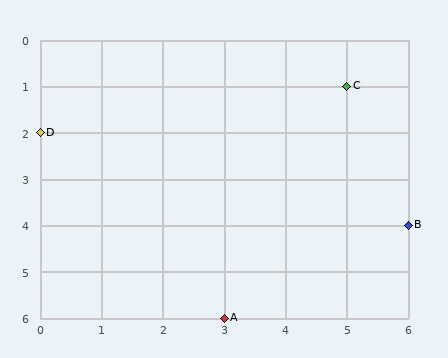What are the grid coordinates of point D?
Point D is at grid coordinates (0, 2).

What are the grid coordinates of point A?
Point A is at grid coordinates (3, 6).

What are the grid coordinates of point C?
Point C is at grid coordinates (5, 1).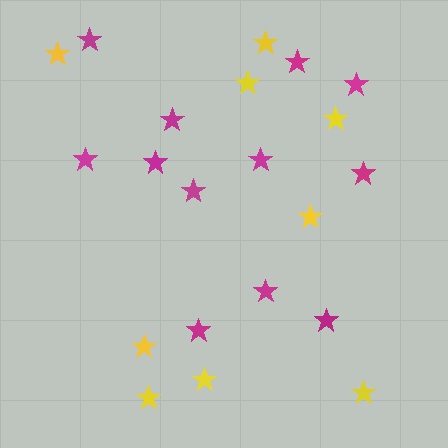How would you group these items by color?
There are 2 groups: one group of magenta stars (12) and one group of yellow stars (9).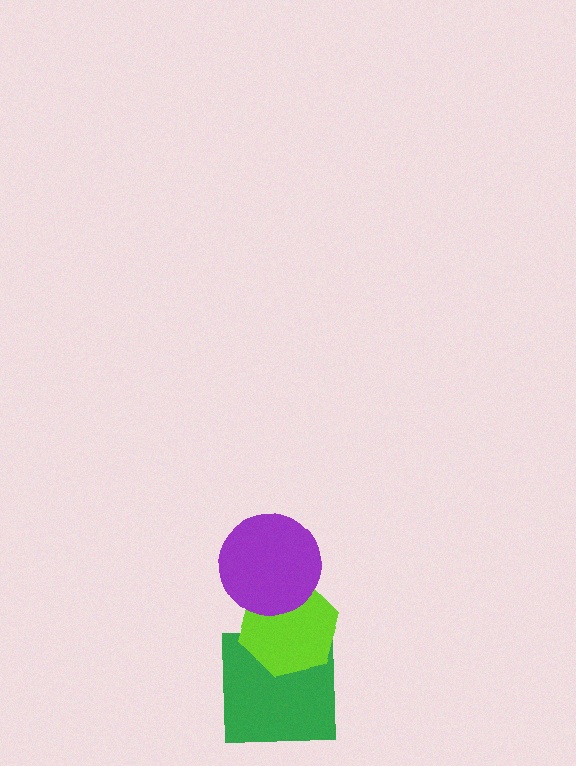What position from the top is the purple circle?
The purple circle is 1st from the top.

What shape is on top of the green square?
The lime hexagon is on top of the green square.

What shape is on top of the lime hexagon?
The purple circle is on top of the lime hexagon.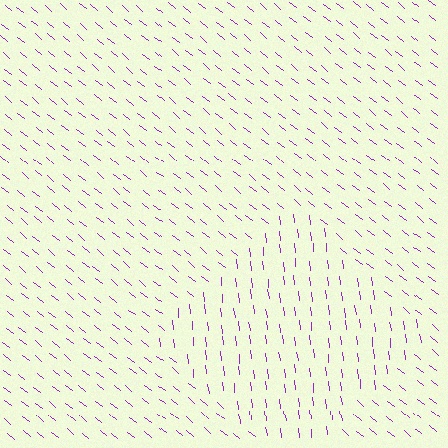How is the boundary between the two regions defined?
The boundary is defined purely by a change in line orientation (approximately 45 degrees difference). All lines are the same color and thickness.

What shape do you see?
I see a diamond.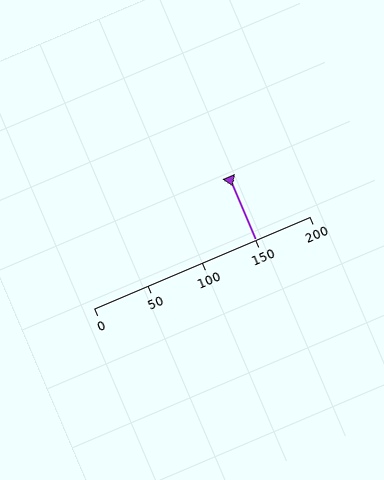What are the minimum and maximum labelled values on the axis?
The axis runs from 0 to 200.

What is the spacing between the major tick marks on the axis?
The major ticks are spaced 50 apart.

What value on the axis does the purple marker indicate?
The marker indicates approximately 150.